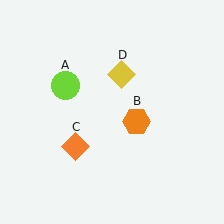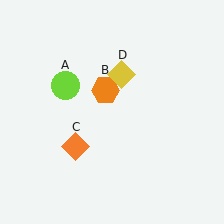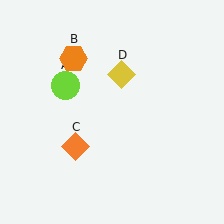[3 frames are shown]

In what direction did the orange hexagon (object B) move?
The orange hexagon (object B) moved up and to the left.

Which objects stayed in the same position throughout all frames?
Lime circle (object A) and orange diamond (object C) and yellow diamond (object D) remained stationary.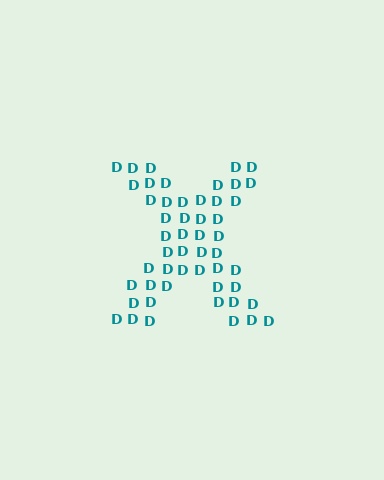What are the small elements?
The small elements are letter D's.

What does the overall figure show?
The overall figure shows the letter X.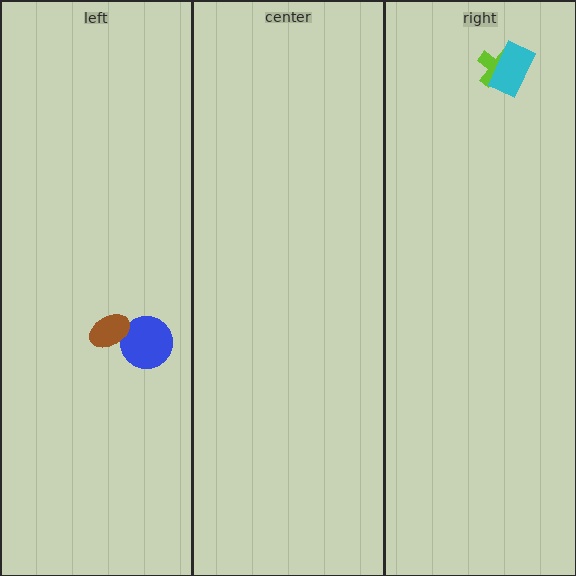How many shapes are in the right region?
2.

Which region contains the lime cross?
The right region.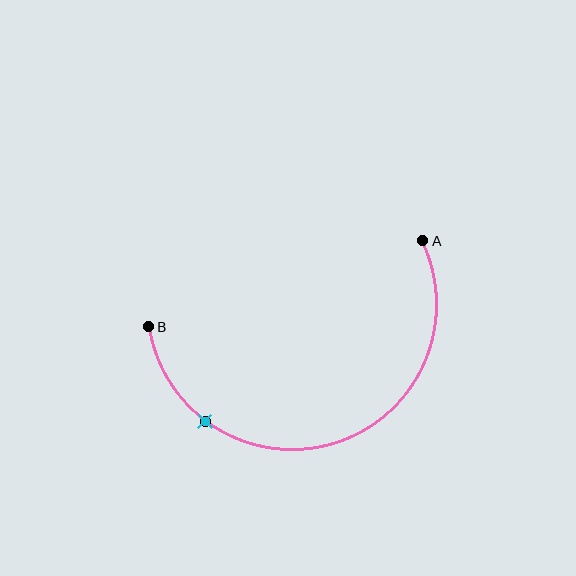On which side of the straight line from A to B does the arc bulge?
The arc bulges below the straight line connecting A and B.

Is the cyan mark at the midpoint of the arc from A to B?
No. The cyan mark lies on the arc but is closer to endpoint B. The arc midpoint would be at the point on the curve equidistant along the arc from both A and B.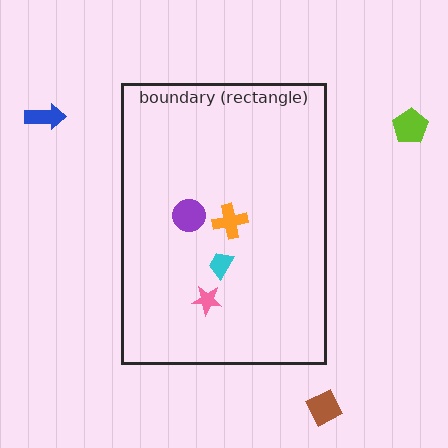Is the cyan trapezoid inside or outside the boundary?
Inside.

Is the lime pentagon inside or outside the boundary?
Outside.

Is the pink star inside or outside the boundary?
Inside.